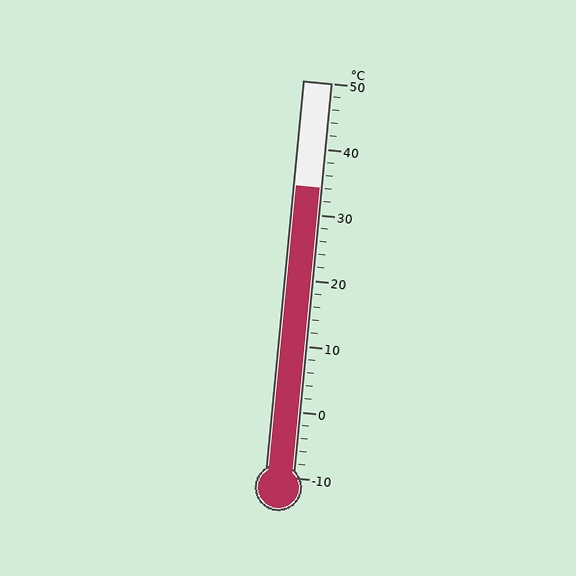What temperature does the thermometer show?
The thermometer shows approximately 34°C.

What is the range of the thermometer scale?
The thermometer scale ranges from -10°C to 50°C.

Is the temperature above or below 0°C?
The temperature is above 0°C.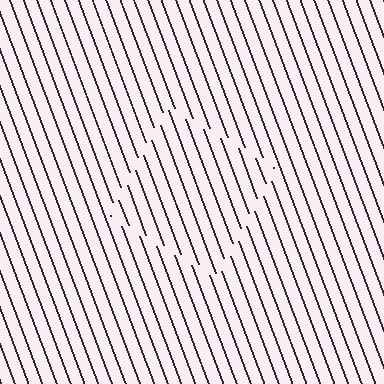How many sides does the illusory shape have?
4 sides — the line-ends trace a square.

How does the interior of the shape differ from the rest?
The interior of the shape contains the same grating, shifted by half a period — the contour is defined by the phase discontinuity where line-ends from the inner and outer gratings abut.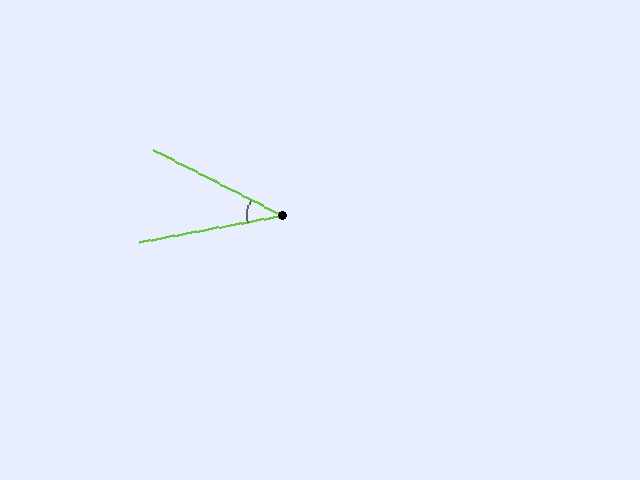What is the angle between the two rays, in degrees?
Approximately 38 degrees.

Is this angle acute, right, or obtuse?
It is acute.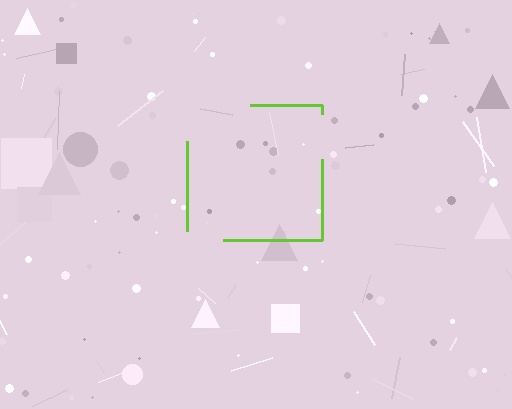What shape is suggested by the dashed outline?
The dashed outline suggests a square.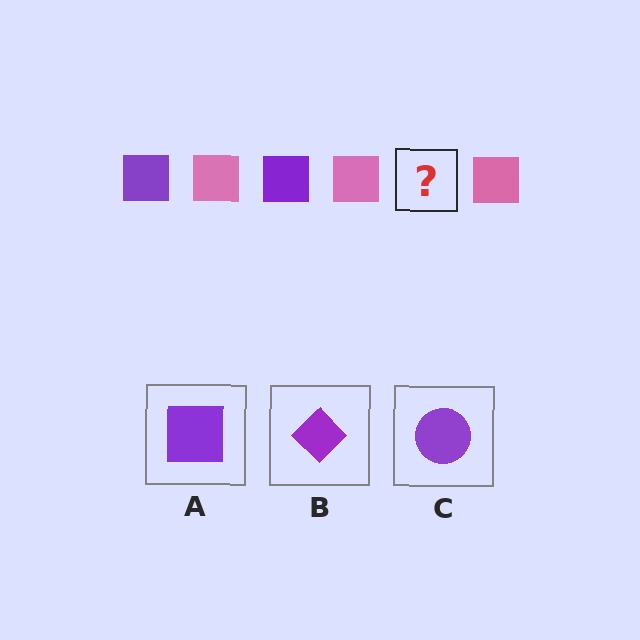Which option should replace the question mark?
Option A.